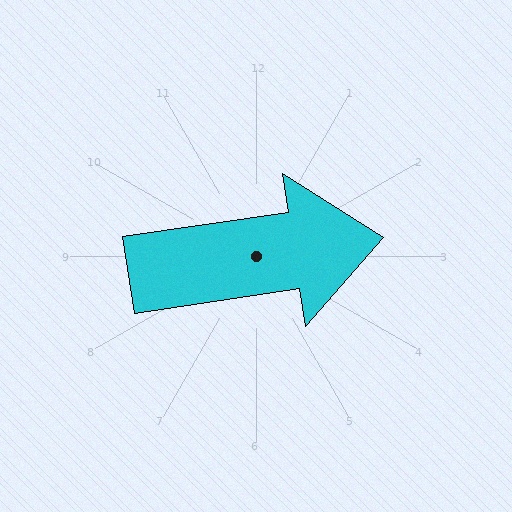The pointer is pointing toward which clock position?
Roughly 3 o'clock.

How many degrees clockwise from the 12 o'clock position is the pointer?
Approximately 82 degrees.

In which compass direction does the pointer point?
East.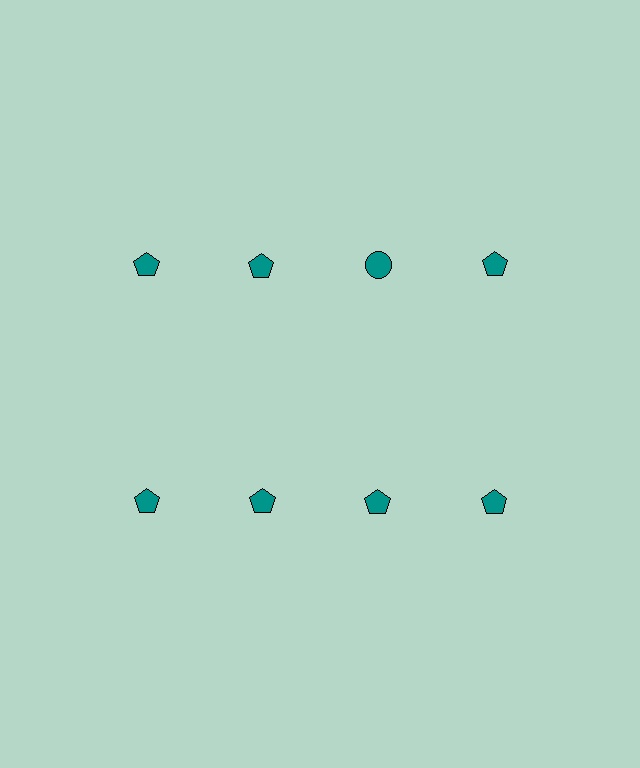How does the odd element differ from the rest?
It has a different shape: circle instead of pentagon.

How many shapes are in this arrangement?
There are 8 shapes arranged in a grid pattern.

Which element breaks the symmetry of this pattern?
The teal circle in the top row, center column breaks the symmetry. All other shapes are teal pentagons.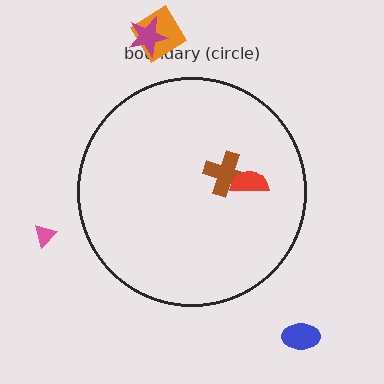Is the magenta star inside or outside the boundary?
Outside.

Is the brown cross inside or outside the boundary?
Inside.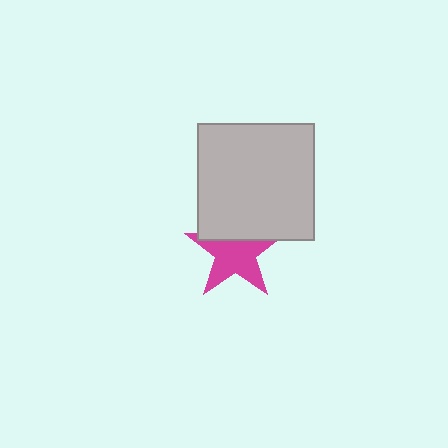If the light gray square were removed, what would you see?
You would see the complete magenta star.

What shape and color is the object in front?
The object in front is a light gray square.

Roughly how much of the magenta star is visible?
Most of it is visible (roughly 66%).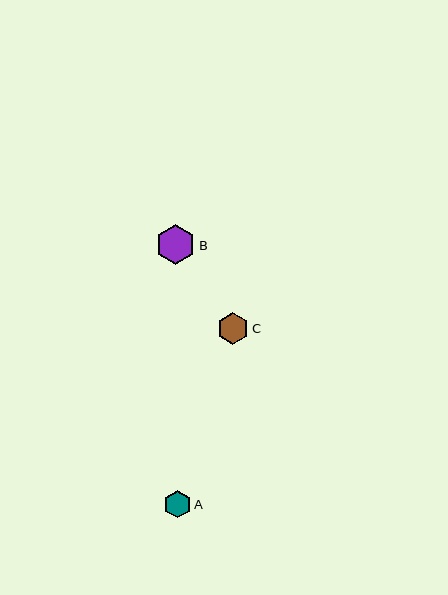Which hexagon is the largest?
Hexagon B is the largest with a size of approximately 40 pixels.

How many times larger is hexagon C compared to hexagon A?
Hexagon C is approximately 1.2 times the size of hexagon A.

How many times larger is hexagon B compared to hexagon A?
Hexagon B is approximately 1.5 times the size of hexagon A.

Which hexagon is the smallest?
Hexagon A is the smallest with a size of approximately 27 pixels.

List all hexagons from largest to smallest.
From largest to smallest: B, C, A.